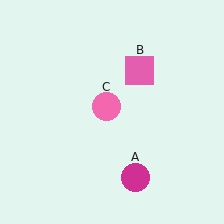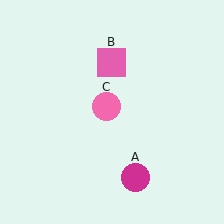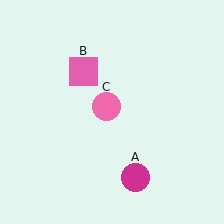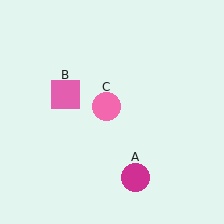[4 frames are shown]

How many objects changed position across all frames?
1 object changed position: pink square (object B).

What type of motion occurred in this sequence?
The pink square (object B) rotated counterclockwise around the center of the scene.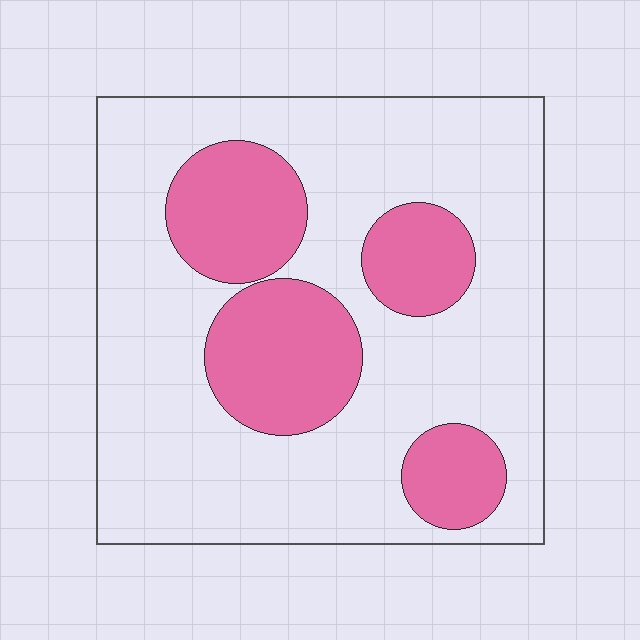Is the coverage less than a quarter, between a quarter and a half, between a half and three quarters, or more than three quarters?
Between a quarter and a half.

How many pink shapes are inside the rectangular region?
4.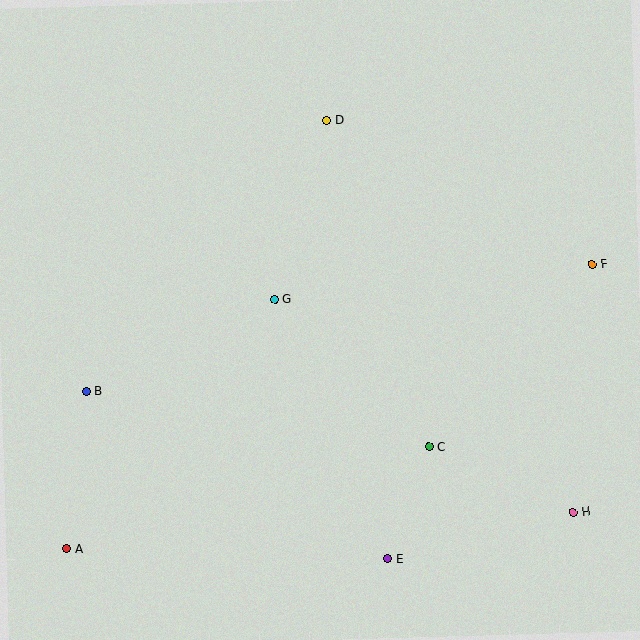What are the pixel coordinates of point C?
Point C is at (429, 447).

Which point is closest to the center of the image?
Point G at (275, 299) is closest to the center.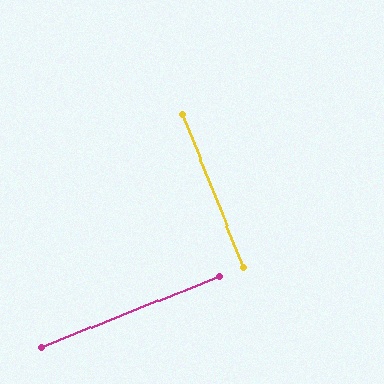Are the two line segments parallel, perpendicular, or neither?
Perpendicular — they meet at approximately 90°.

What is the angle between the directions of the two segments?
Approximately 90 degrees.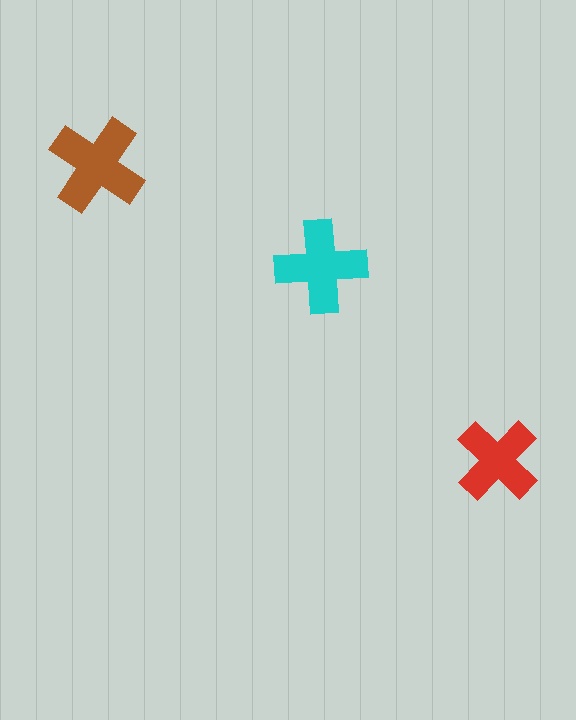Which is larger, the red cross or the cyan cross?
The cyan one.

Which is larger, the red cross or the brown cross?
The brown one.